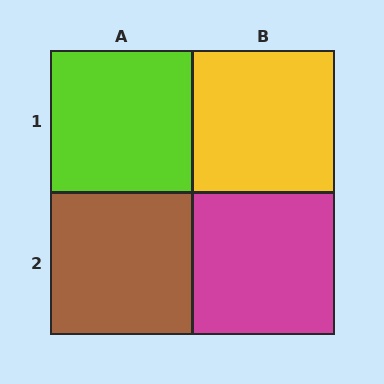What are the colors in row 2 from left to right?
Brown, magenta.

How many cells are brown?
1 cell is brown.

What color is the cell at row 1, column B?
Yellow.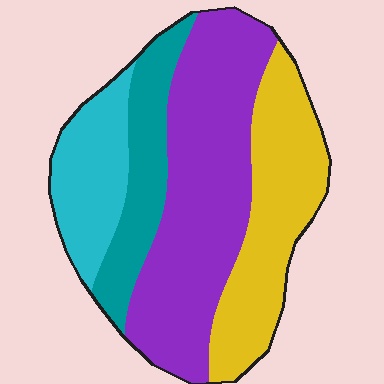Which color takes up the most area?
Purple, at roughly 40%.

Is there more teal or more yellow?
Yellow.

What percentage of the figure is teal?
Teal covers 16% of the figure.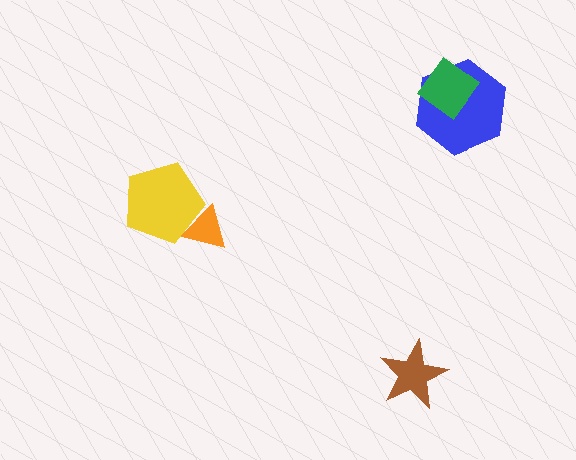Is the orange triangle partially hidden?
Yes, it is partially covered by another shape.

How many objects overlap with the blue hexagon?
1 object overlaps with the blue hexagon.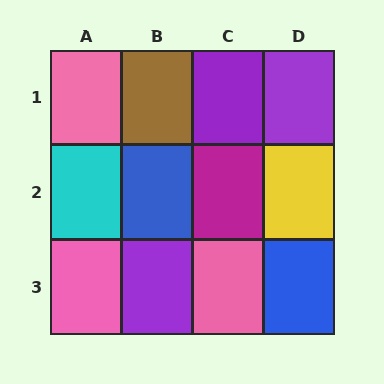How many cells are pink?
3 cells are pink.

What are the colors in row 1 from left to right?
Pink, brown, purple, purple.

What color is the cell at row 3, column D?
Blue.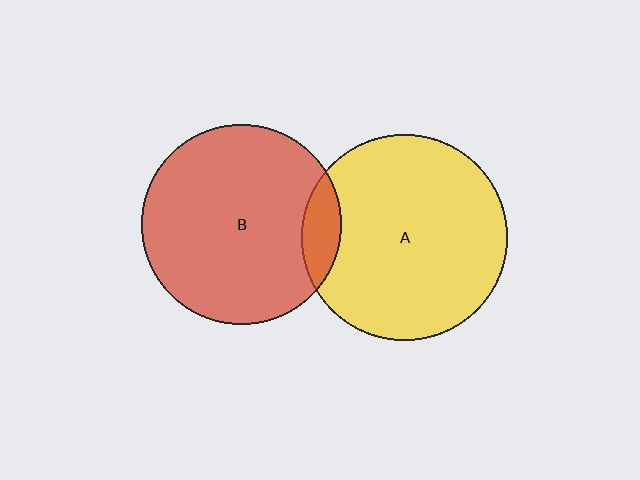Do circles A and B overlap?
Yes.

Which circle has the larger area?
Circle A (yellow).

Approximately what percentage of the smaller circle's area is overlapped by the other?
Approximately 10%.